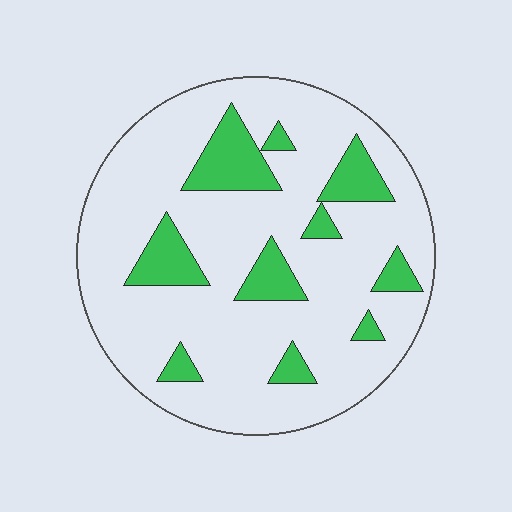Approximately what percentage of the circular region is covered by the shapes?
Approximately 20%.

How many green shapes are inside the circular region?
10.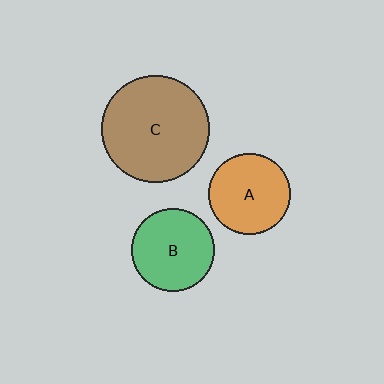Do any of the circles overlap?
No, none of the circles overlap.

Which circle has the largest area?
Circle C (brown).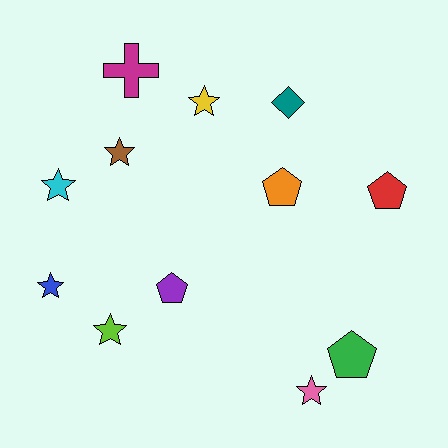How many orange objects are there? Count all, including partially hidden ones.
There is 1 orange object.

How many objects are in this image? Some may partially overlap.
There are 12 objects.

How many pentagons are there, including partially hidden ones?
There are 4 pentagons.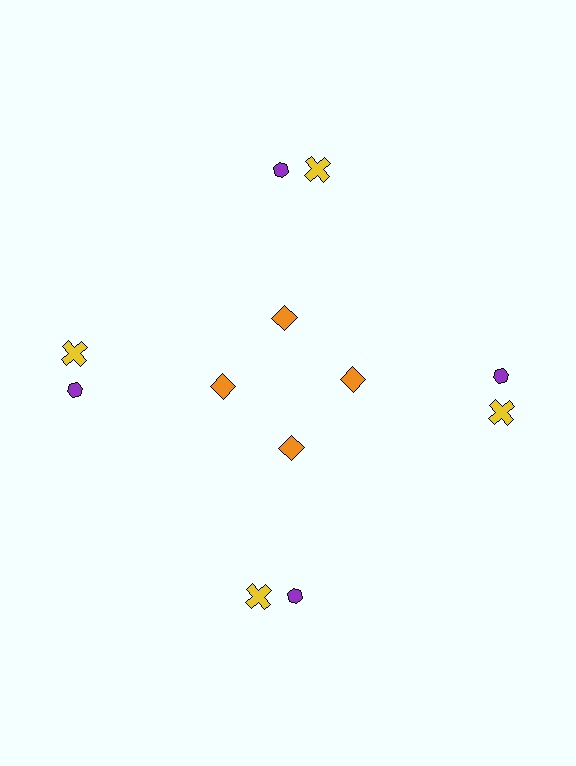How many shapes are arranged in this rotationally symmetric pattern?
There are 12 shapes, arranged in 4 groups of 3.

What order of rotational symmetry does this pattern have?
This pattern has 4-fold rotational symmetry.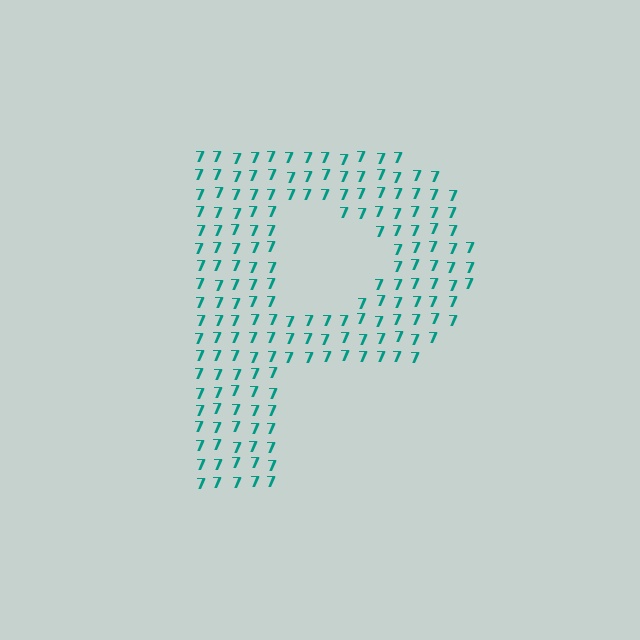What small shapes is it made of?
It is made of small digit 7's.